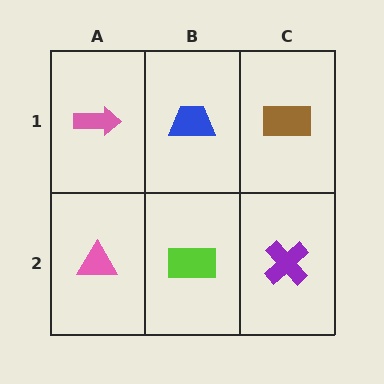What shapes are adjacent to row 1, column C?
A purple cross (row 2, column C), a blue trapezoid (row 1, column B).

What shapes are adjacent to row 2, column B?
A blue trapezoid (row 1, column B), a pink triangle (row 2, column A), a purple cross (row 2, column C).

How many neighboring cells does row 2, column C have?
2.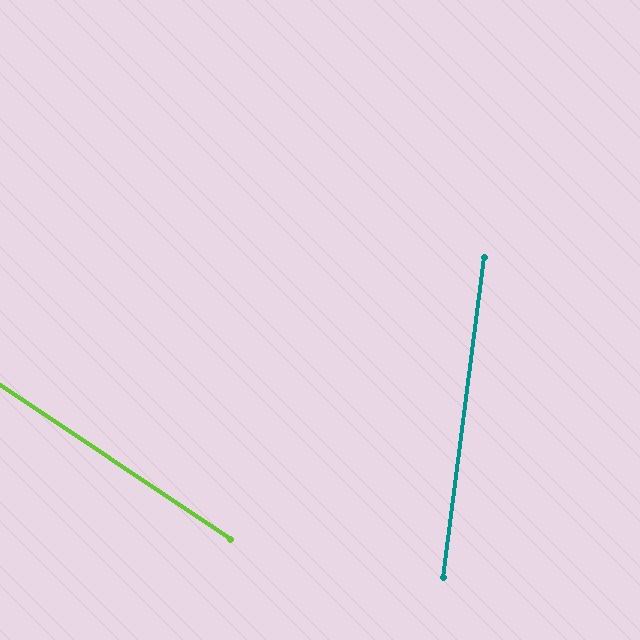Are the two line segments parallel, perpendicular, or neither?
Neither parallel nor perpendicular — they differ by about 64°.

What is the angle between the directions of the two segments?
Approximately 64 degrees.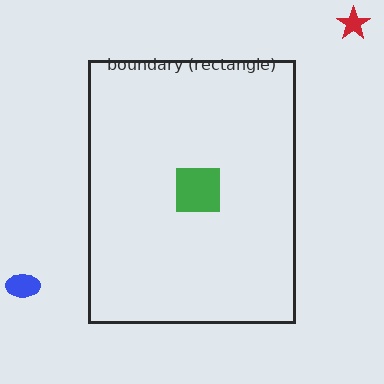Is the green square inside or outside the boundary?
Inside.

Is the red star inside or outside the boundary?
Outside.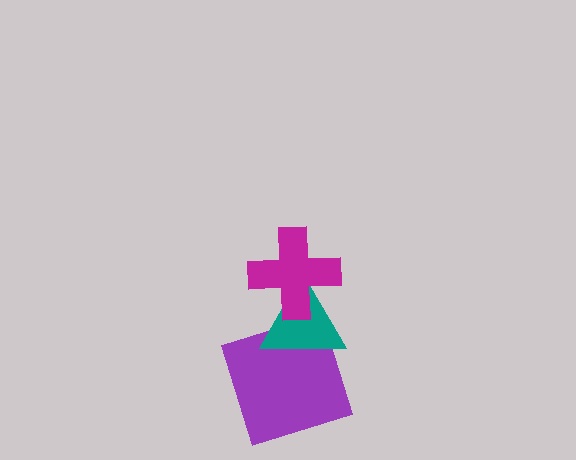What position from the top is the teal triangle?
The teal triangle is 2nd from the top.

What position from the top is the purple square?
The purple square is 3rd from the top.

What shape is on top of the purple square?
The teal triangle is on top of the purple square.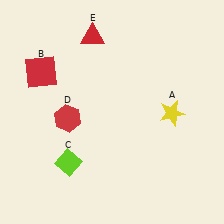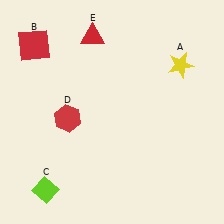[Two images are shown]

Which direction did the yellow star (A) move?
The yellow star (A) moved up.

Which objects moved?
The objects that moved are: the yellow star (A), the red square (B), the lime diamond (C).